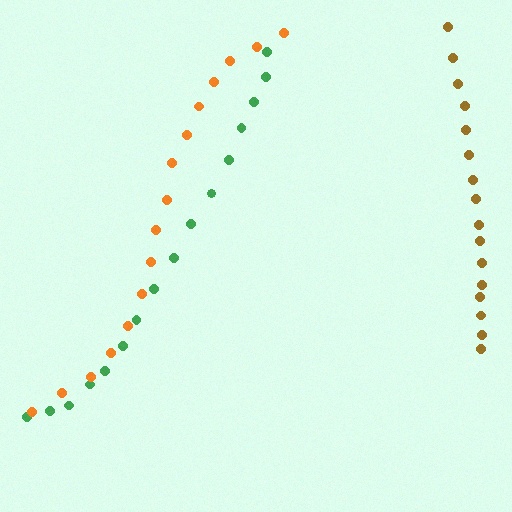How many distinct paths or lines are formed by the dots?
There are 3 distinct paths.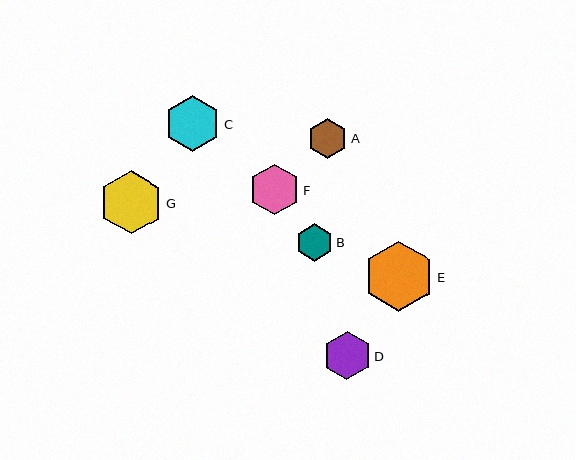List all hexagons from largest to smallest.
From largest to smallest: E, G, C, F, D, A, B.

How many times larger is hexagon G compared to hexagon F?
Hexagon G is approximately 1.2 times the size of hexagon F.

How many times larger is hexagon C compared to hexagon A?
Hexagon C is approximately 1.4 times the size of hexagon A.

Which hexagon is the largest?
Hexagon E is the largest with a size of approximately 70 pixels.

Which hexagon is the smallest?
Hexagon B is the smallest with a size of approximately 37 pixels.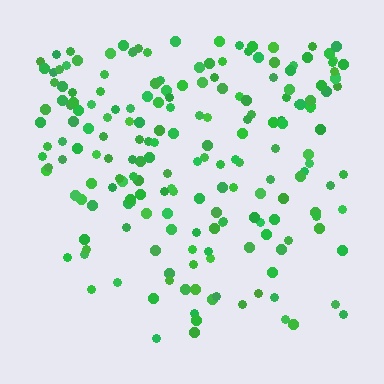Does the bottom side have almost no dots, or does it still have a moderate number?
Still a moderate number, just noticeably fewer than the top.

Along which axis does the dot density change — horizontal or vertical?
Vertical.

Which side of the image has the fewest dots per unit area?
The bottom.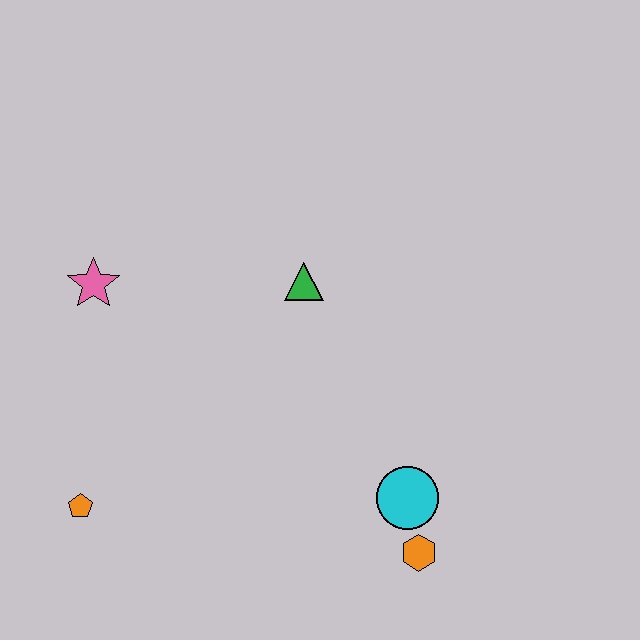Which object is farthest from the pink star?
The orange hexagon is farthest from the pink star.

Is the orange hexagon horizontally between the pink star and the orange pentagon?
No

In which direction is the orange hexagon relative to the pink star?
The orange hexagon is to the right of the pink star.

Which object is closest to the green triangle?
The pink star is closest to the green triangle.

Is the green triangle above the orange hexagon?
Yes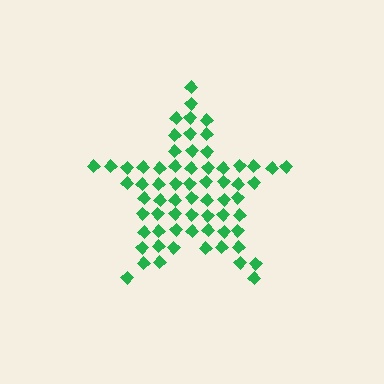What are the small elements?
The small elements are diamonds.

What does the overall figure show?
The overall figure shows a star.